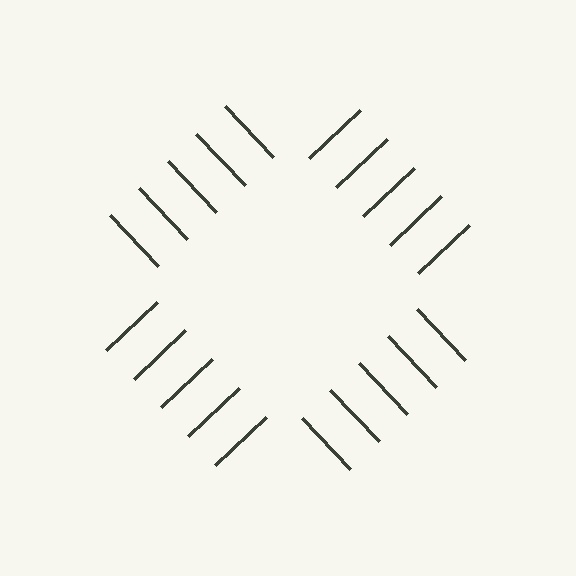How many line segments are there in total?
20 — 5 along each of the 4 edges.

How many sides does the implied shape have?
4 sides — the line-ends trace a square.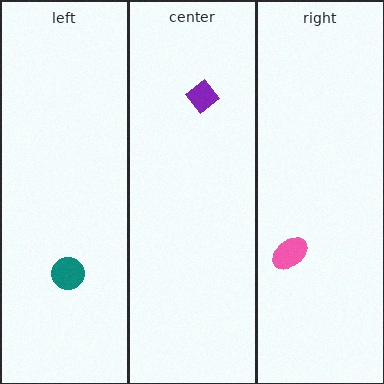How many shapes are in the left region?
1.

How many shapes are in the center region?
1.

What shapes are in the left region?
The teal circle.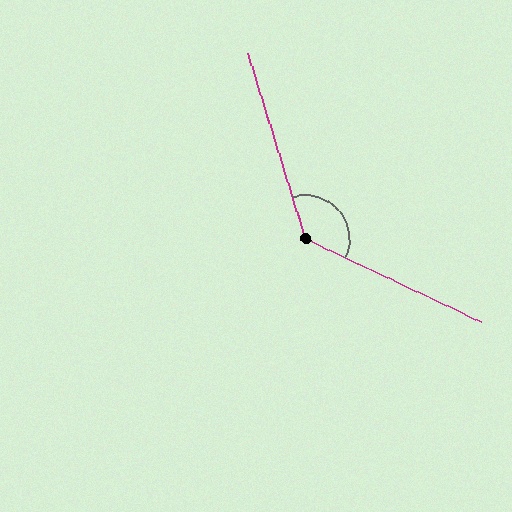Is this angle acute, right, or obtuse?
It is obtuse.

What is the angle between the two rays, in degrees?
Approximately 132 degrees.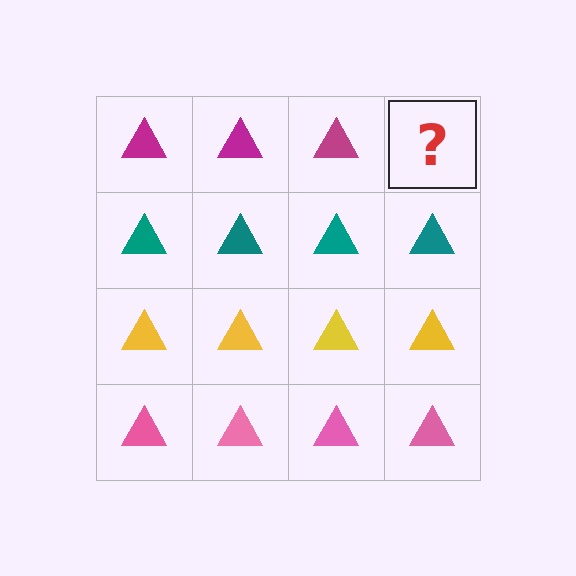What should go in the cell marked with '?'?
The missing cell should contain a magenta triangle.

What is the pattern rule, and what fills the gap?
The rule is that each row has a consistent color. The gap should be filled with a magenta triangle.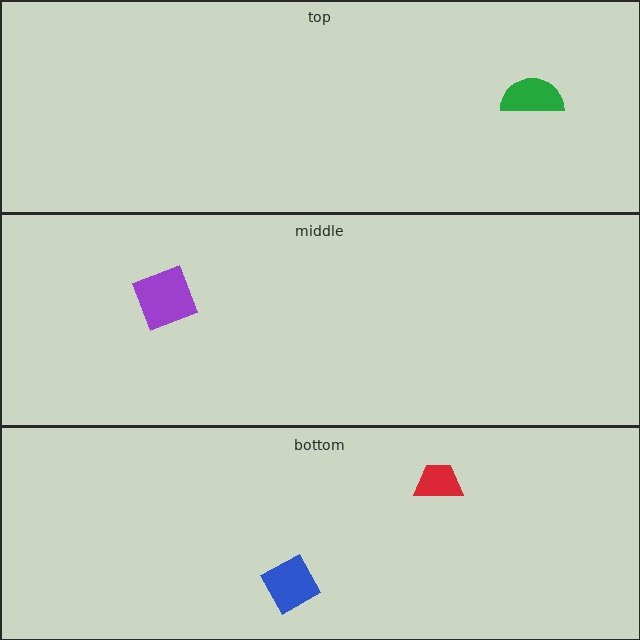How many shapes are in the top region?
1.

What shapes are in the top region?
The green semicircle.